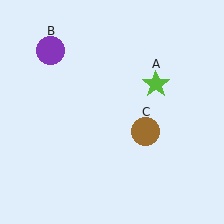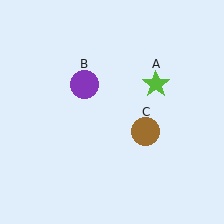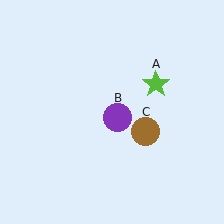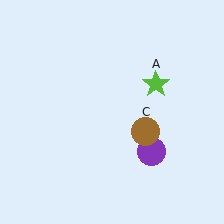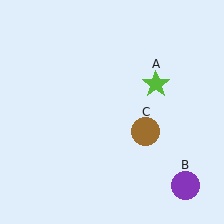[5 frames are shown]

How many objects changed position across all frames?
1 object changed position: purple circle (object B).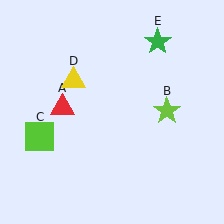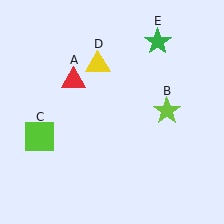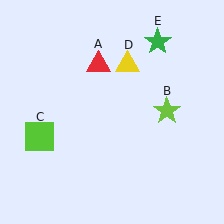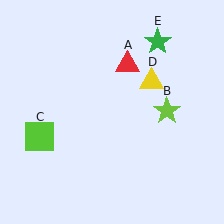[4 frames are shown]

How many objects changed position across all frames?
2 objects changed position: red triangle (object A), yellow triangle (object D).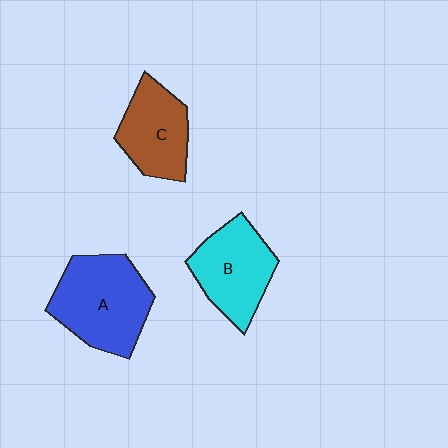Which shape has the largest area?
Shape A (blue).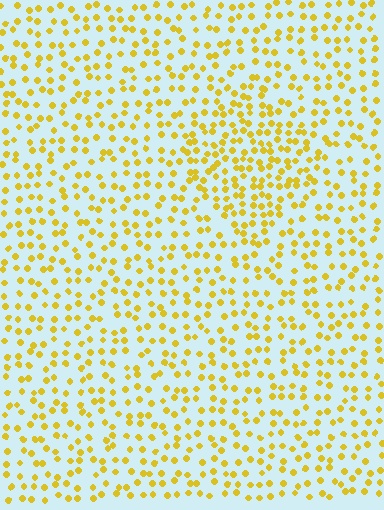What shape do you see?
I see a diamond.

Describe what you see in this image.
The image contains small yellow elements arranged at two different densities. A diamond-shaped region is visible where the elements are more densely packed than the surrounding area.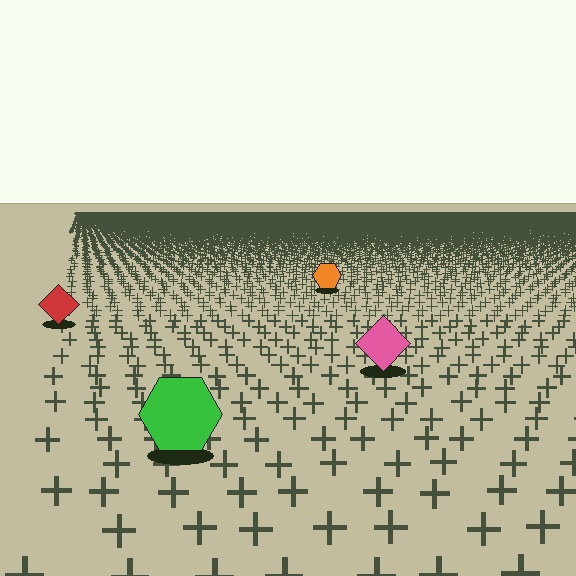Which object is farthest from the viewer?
The orange hexagon is farthest from the viewer. It appears smaller and the ground texture around it is denser.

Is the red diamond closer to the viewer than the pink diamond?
No. The pink diamond is closer — you can tell from the texture gradient: the ground texture is coarser near it.